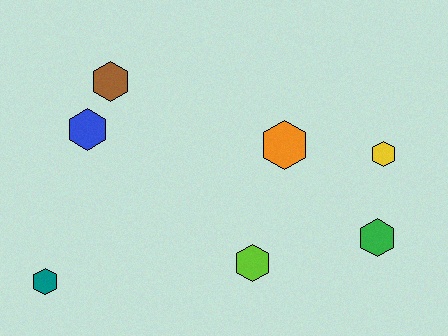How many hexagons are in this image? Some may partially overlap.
There are 7 hexagons.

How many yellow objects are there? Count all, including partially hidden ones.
There is 1 yellow object.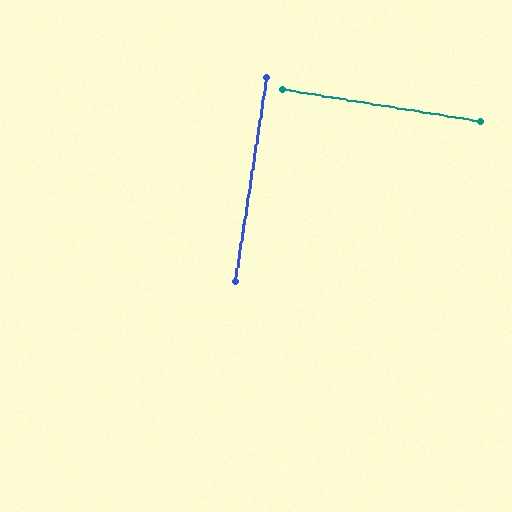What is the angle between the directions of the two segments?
Approximately 90 degrees.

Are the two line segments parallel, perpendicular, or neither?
Perpendicular — they meet at approximately 90°.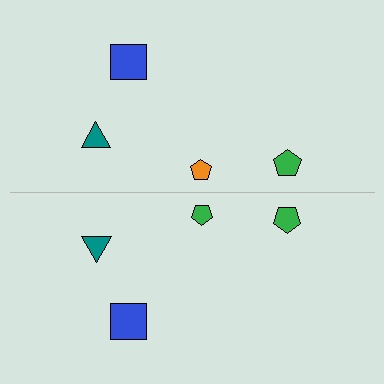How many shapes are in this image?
There are 8 shapes in this image.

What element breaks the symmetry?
The green pentagon on the bottom side breaks the symmetry — its mirror counterpart is orange.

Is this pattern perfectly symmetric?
No, the pattern is not perfectly symmetric. The green pentagon on the bottom side breaks the symmetry — its mirror counterpart is orange.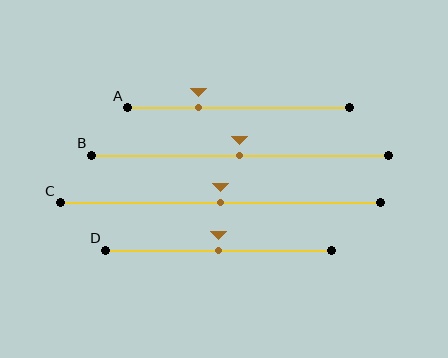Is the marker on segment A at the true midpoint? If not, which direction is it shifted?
No, the marker on segment A is shifted to the left by about 18% of the segment length.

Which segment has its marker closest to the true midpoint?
Segment B has its marker closest to the true midpoint.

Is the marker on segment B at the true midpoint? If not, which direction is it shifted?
Yes, the marker on segment B is at the true midpoint.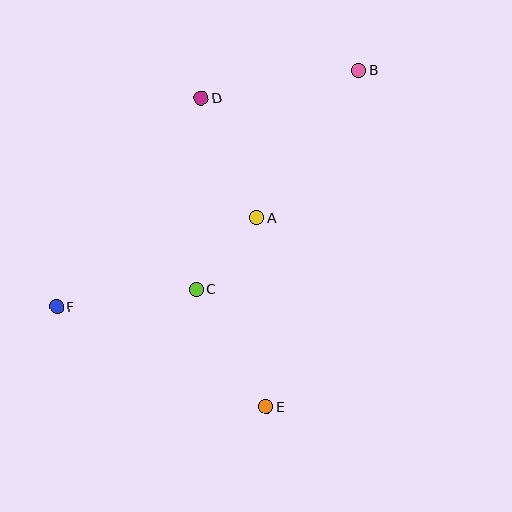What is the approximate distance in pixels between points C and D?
The distance between C and D is approximately 191 pixels.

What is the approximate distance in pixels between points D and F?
The distance between D and F is approximately 254 pixels.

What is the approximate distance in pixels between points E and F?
The distance between E and F is approximately 232 pixels.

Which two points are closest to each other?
Points A and C are closest to each other.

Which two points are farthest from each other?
Points B and F are farthest from each other.